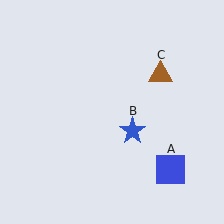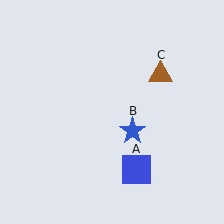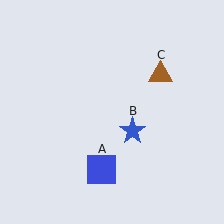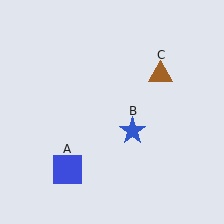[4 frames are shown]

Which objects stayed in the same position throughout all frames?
Blue star (object B) and brown triangle (object C) remained stationary.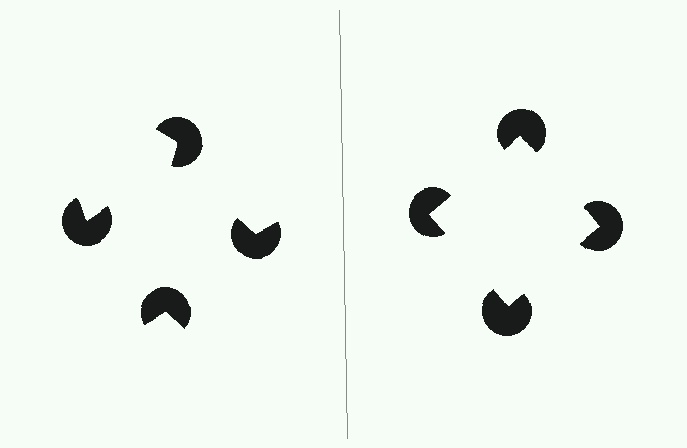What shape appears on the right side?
An illusory square.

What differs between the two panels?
The pac-man discs are positioned identically on both sides; only the wedge orientations differ. On the right they align to a square; on the left they are misaligned.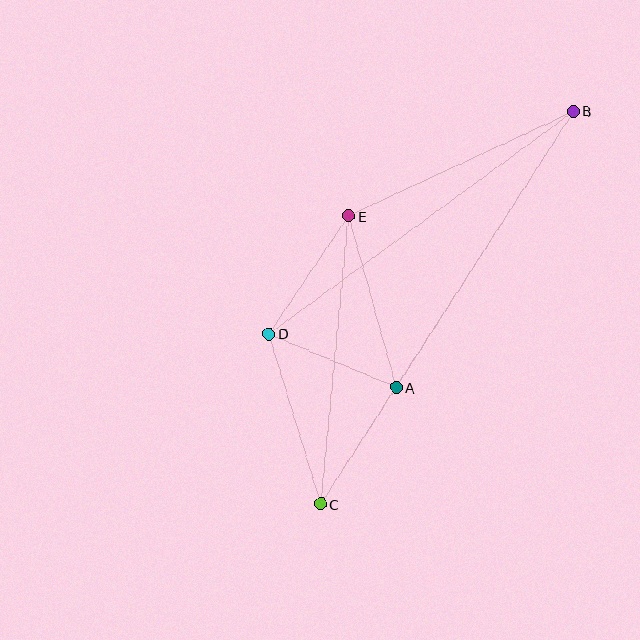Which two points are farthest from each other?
Points B and C are farthest from each other.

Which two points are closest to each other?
Points A and D are closest to each other.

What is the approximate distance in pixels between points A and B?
The distance between A and B is approximately 328 pixels.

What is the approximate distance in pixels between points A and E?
The distance between A and E is approximately 178 pixels.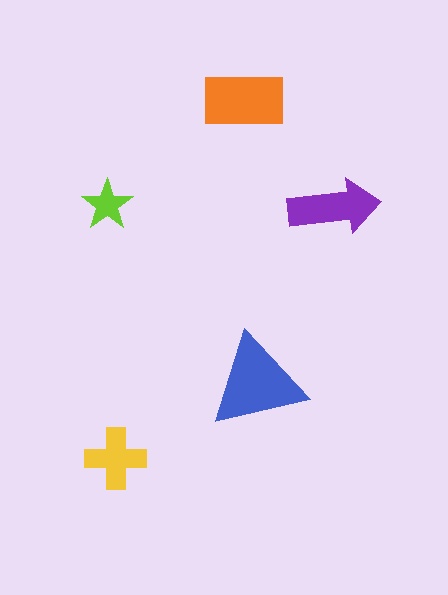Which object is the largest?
The blue triangle.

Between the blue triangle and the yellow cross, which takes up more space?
The blue triangle.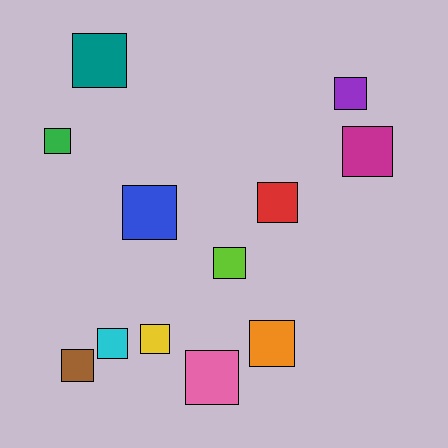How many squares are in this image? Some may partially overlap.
There are 12 squares.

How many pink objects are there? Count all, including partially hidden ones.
There is 1 pink object.